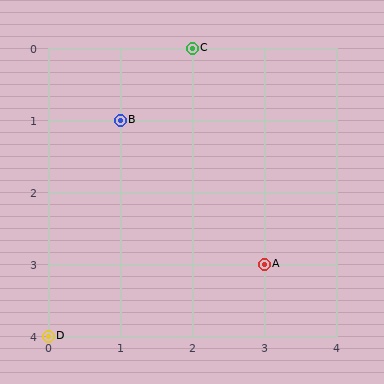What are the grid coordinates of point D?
Point D is at grid coordinates (0, 4).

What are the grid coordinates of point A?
Point A is at grid coordinates (3, 3).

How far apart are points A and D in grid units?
Points A and D are 3 columns and 1 row apart (about 3.2 grid units diagonally).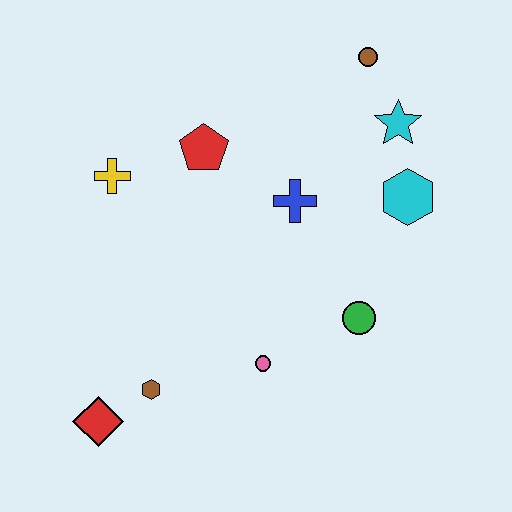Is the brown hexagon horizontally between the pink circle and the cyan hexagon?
No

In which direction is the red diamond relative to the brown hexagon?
The red diamond is to the left of the brown hexagon.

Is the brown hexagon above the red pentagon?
No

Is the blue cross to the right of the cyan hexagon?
No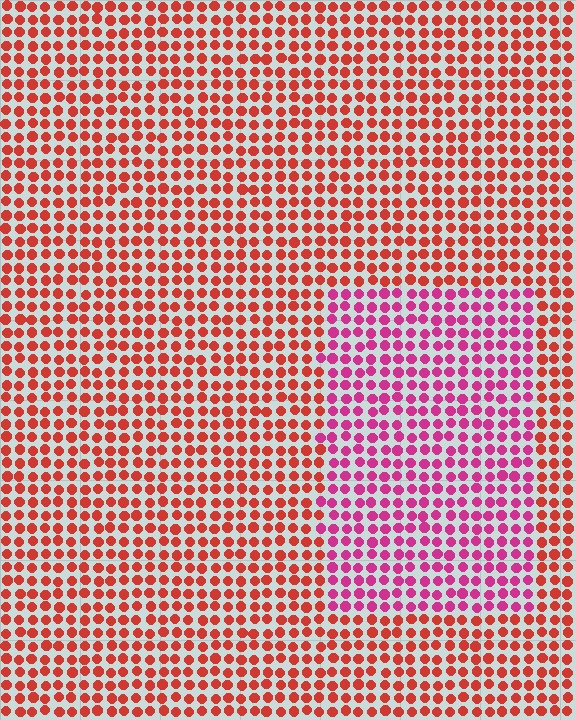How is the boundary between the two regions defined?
The boundary is defined purely by a slight shift in hue (about 39 degrees). Spacing, size, and orientation are identical on both sides.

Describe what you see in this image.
The image is filled with small red elements in a uniform arrangement. A rectangle-shaped region is visible where the elements are tinted to a slightly different hue, forming a subtle color boundary.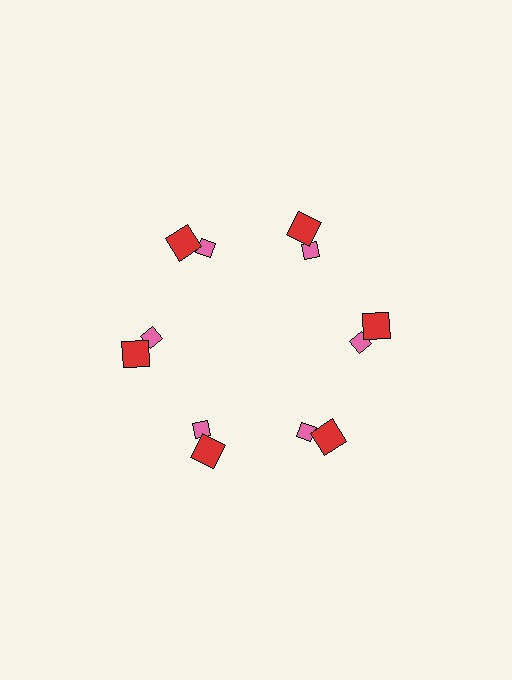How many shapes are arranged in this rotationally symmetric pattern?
There are 12 shapes, arranged in 6 groups of 2.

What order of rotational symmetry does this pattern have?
This pattern has 6-fold rotational symmetry.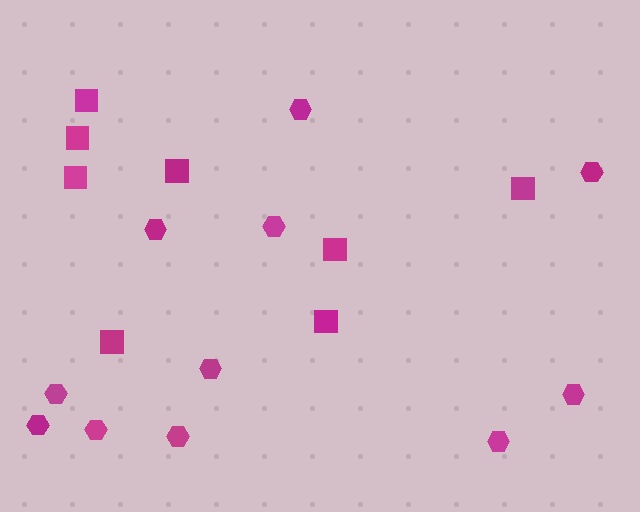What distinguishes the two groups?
There are 2 groups: one group of squares (8) and one group of hexagons (11).